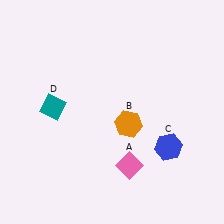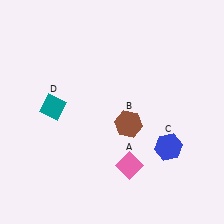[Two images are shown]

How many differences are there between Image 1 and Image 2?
There is 1 difference between the two images.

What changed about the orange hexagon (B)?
In Image 1, B is orange. In Image 2, it changed to brown.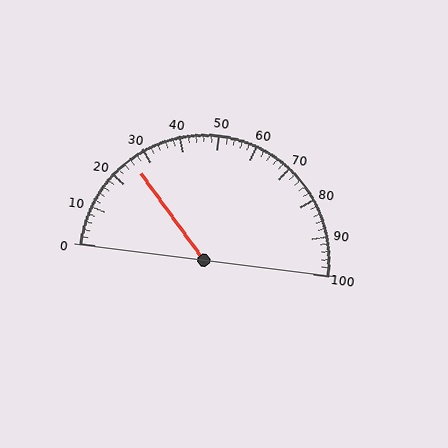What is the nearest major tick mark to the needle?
The nearest major tick mark is 30.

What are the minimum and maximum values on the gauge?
The gauge ranges from 0 to 100.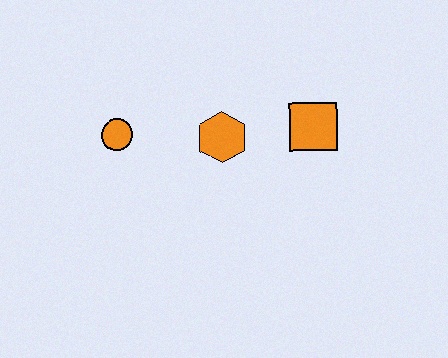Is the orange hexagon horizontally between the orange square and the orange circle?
Yes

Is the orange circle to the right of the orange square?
No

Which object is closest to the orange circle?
The orange hexagon is closest to the orange circle.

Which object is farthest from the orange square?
The orange circle is farthest from the orange square.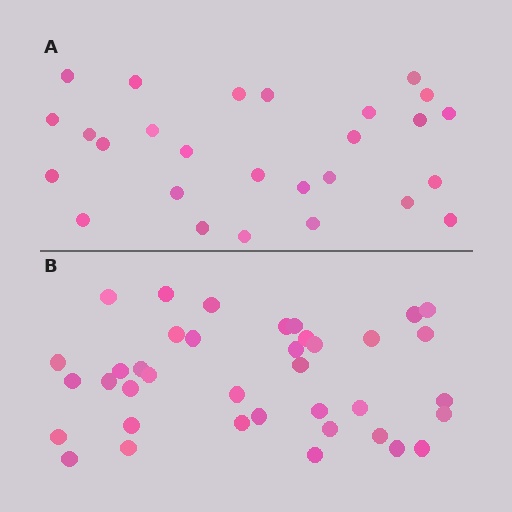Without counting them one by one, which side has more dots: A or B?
Region B (the bottom region) has more dots.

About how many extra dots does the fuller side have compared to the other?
Region B has roughly 12 or so more dots than region A.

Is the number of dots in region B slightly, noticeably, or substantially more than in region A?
Region B has noticeably more, but not dramatically so. The ratio is roughly 1.4 to 1.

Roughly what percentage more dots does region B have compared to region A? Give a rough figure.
About 40% more.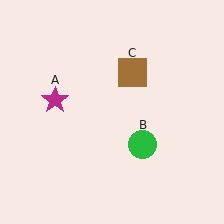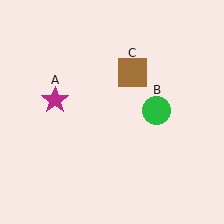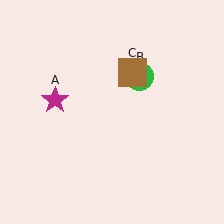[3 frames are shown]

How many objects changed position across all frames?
1 object changed position: green circle (object B).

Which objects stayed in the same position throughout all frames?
Magenta star (object A) and brown square (object C) remained stationary.